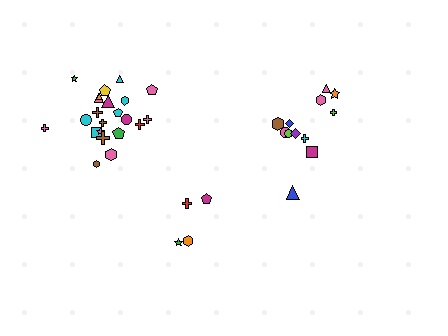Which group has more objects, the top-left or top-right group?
The top-left group.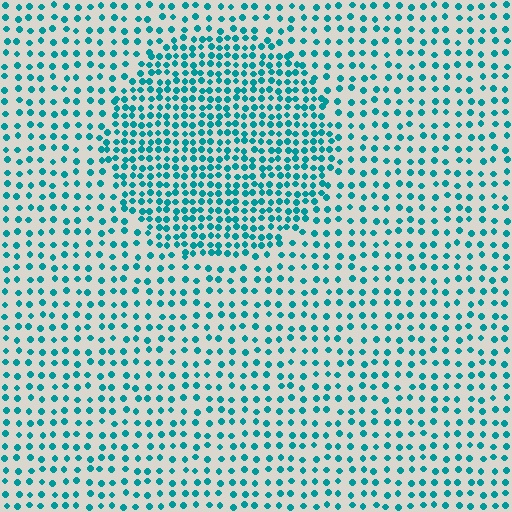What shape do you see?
I see a circle.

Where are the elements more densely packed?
The elements are more densely packed inside the circle boundary.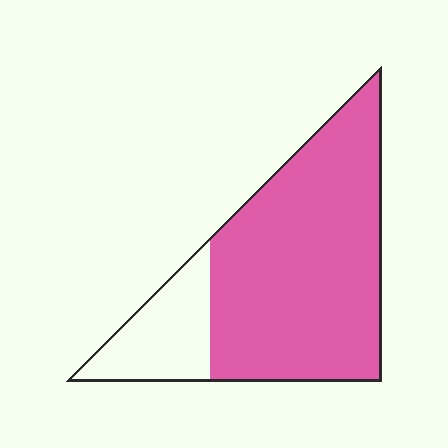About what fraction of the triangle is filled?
About four fifths (4/5).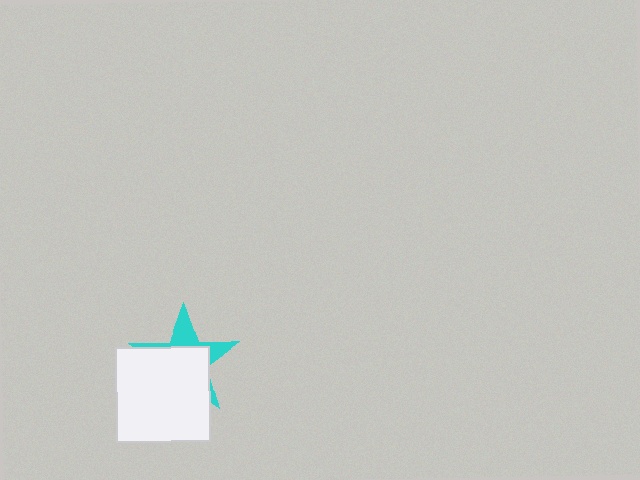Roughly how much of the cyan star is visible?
A small part of it is visible (roughly 34%).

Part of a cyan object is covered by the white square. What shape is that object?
It is a star.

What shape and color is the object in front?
The object in front is a white square.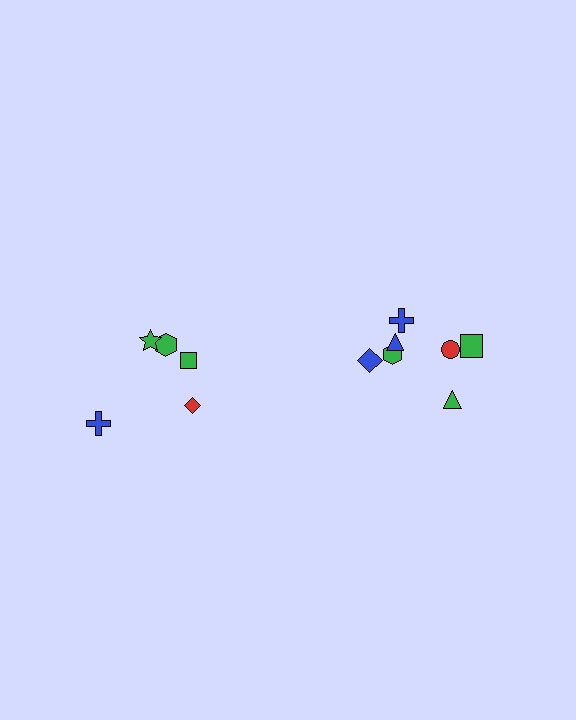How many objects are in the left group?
There are 5 objects.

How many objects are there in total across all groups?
There are 12 objects.